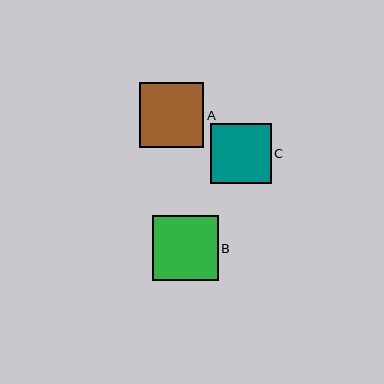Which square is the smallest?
Square C is the smallest with a size of approximately 61 pixels.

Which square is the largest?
Square B is the largest with a size of approximately 66 pixels.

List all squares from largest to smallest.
From largest to smallest: B, A, C.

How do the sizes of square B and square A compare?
Square B and square A are approximately the same size.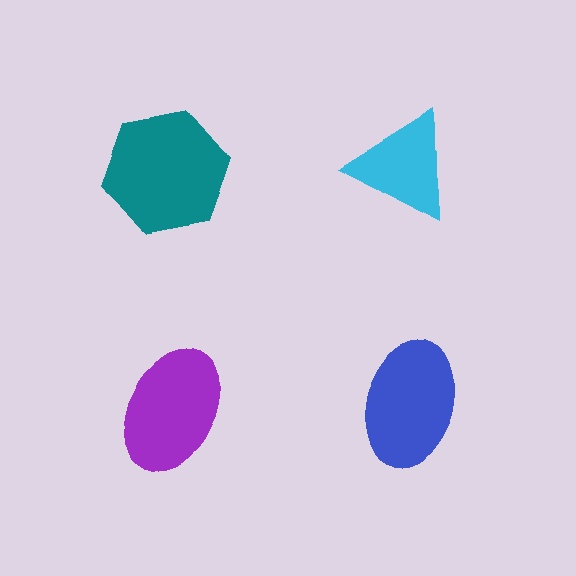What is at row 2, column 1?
A purple ellipse.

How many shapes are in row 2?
2 shapes.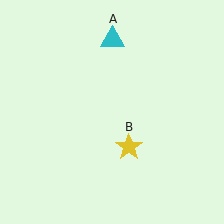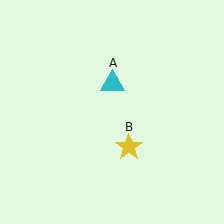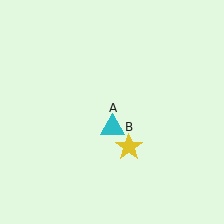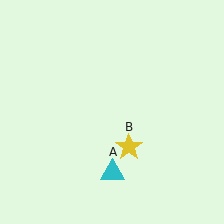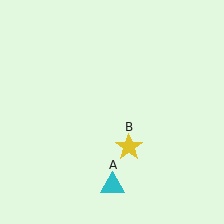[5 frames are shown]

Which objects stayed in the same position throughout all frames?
Yellow star (object B) remained stationary.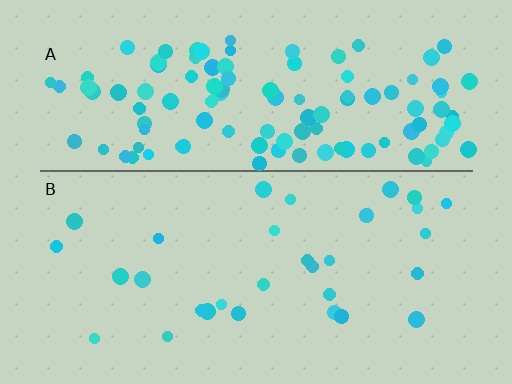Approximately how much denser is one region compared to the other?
Approximately 3.9× — region A over region B.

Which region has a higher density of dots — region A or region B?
A (the top).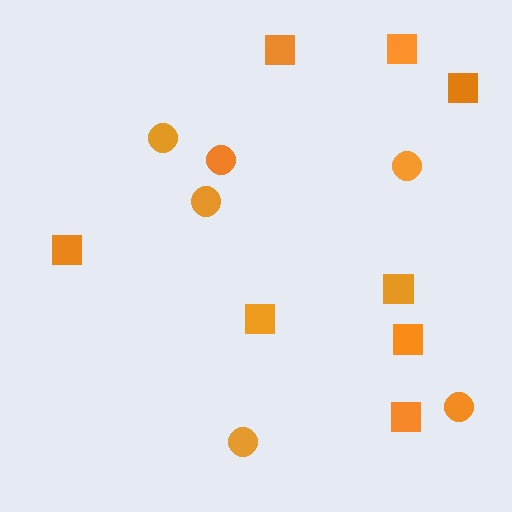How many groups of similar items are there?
There are 2 groups: one group of squares (8) and one group of circles (6).